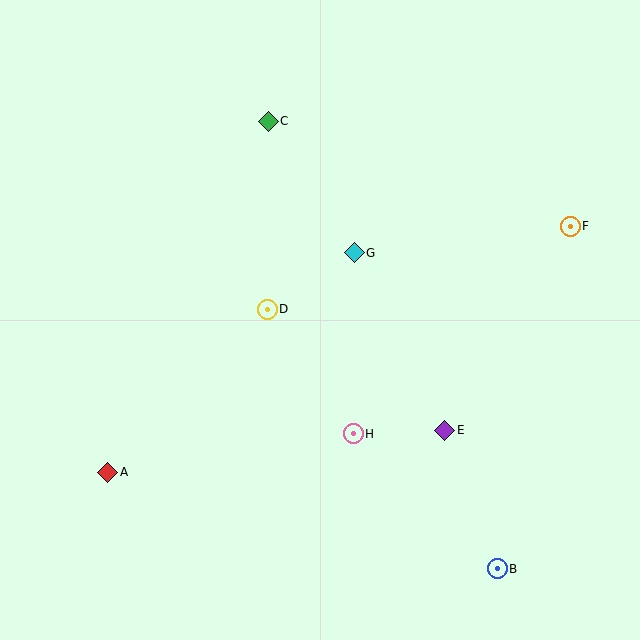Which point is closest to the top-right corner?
Point F is closest to the top-right corner.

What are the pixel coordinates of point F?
Point F is at (570, 226).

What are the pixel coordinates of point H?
Point H is at (353, 434).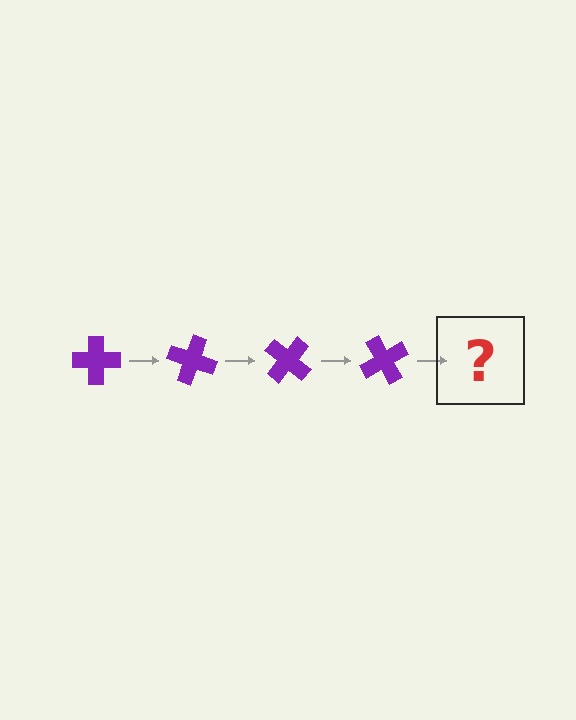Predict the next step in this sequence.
The next step is a purple cross rotated 80 degrees.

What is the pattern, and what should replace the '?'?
The pattern is that the cross rotates 20 degrees each step. The '?' should be a purple cross rotated 80 degrees.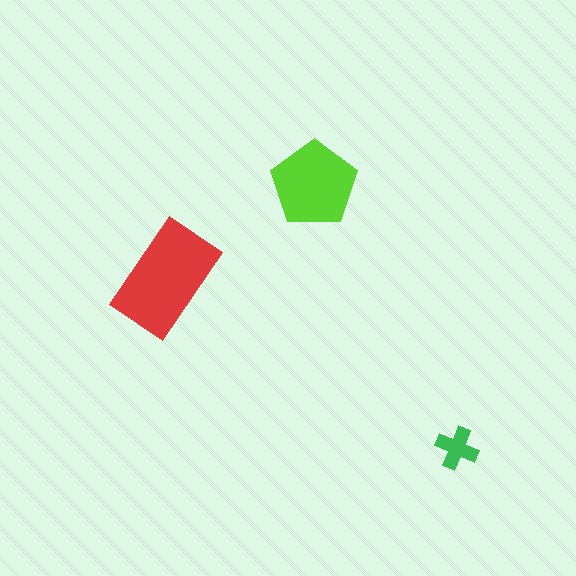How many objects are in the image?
There are 3 objects in the image.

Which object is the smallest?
The green cross.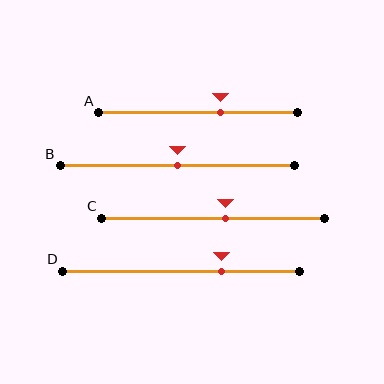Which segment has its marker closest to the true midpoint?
Segment B has its marker closest to the true midpoint.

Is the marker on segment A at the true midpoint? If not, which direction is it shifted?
No, the marker on segment A is shifted to the right by about 11% of the segment length.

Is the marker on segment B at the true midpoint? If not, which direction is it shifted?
Yes, the marker on segment B is at the true midpoint.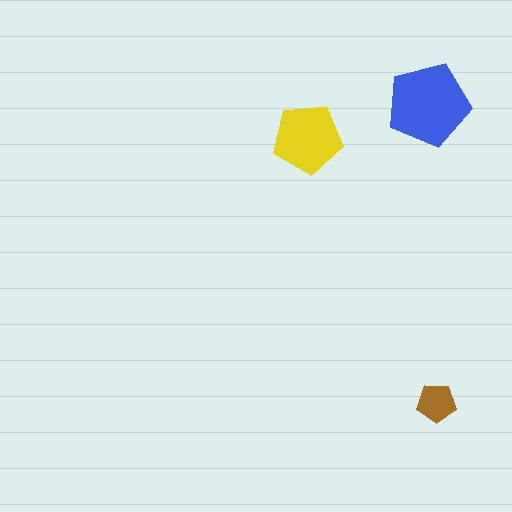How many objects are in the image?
There are 3 objects in the image.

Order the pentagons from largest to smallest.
the blue one, the yellow one, the brown one.